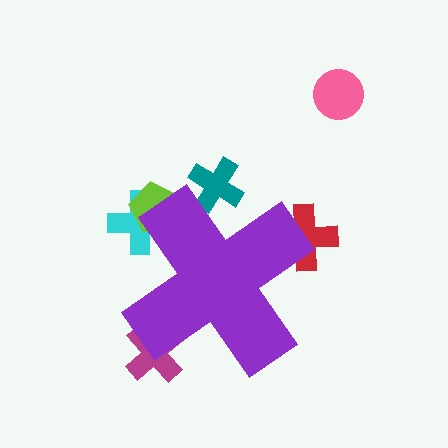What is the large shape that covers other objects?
A purple cross.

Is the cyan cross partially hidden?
Yes, the cyan cross is partially hidden behind the purple cross.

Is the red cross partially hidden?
Yes, the red cross is partially hidden behind the purple cross.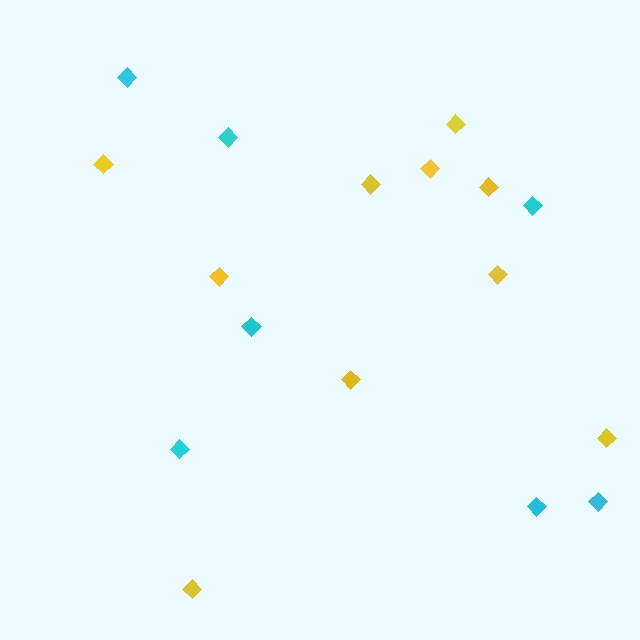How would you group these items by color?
There are 2 groups: one group of yellow diamonds (10) and one group of cyan diamonds (7).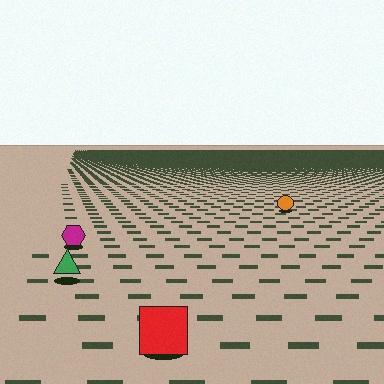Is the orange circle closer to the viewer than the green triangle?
No. The green triangle is closer — you can tell from the texture gradient: the ground texture is coarser near it.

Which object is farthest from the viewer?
The orange circle is farthest from the viewer. It appears smaller and the ground texture around it is denser.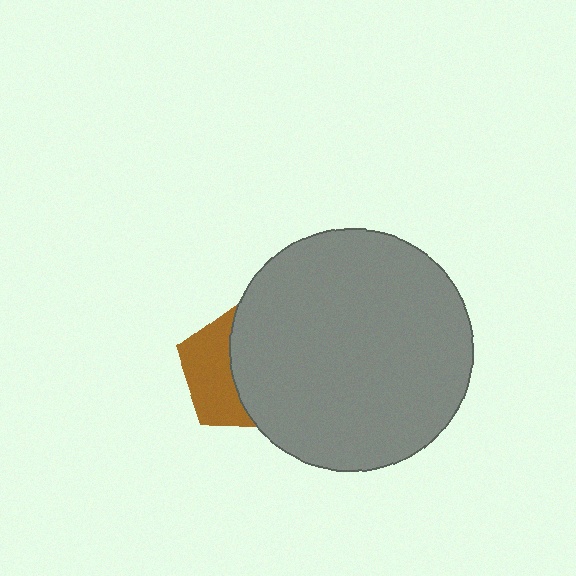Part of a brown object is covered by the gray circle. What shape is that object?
It is a pentagon.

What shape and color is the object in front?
The object in front is a gray circle.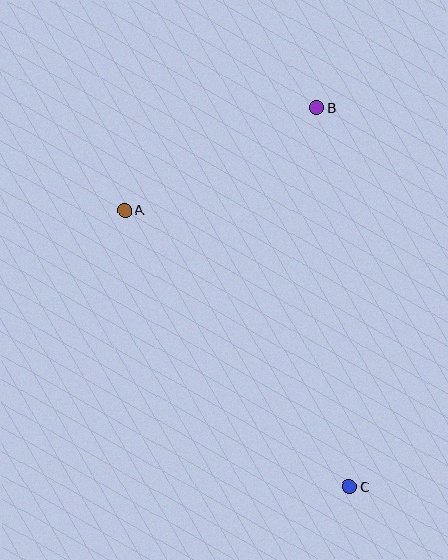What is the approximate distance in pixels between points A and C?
The distance between A and C is approximately 356 pixels.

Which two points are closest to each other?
Points A and B are closest to each other.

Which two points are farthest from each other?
Points B and C are farthest from each other.